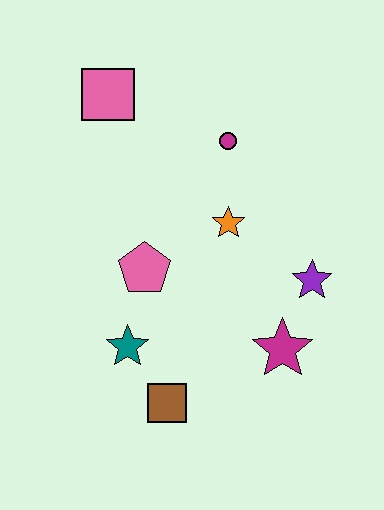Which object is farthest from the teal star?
The pink square is farthest from the teal star.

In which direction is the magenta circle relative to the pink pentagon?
The magenta circle is above the pink pentagon.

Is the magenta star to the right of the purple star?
No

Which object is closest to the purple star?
The magenta star is closest to the purple star.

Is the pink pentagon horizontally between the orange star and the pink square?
Yes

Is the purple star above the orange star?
No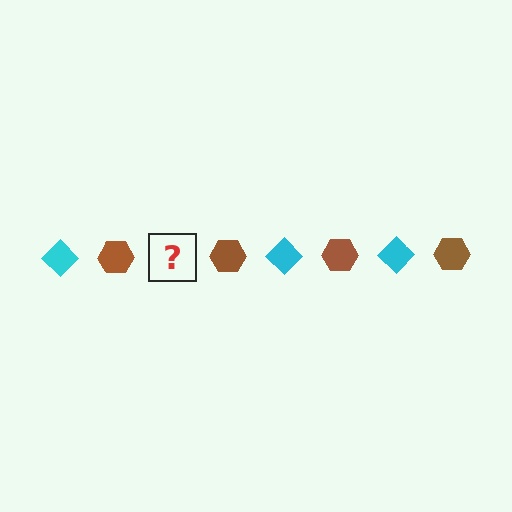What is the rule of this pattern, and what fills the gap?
The rule is that the pattern alternates between cyan diamond and brown hexagon. The gap should be filled with a cyan diamond.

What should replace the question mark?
The question mark should be replaced with a cyan diamond.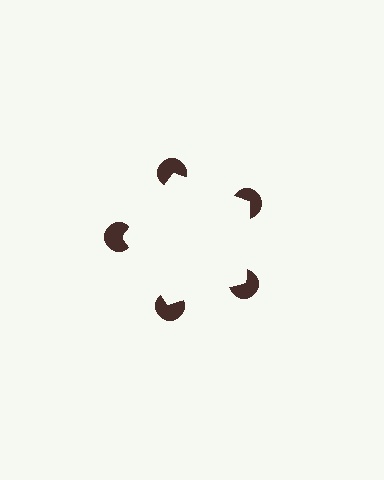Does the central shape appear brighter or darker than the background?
It typically appears slightly brighter than the background, even though no actual brightness change is drawn.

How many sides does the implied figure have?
5 sides.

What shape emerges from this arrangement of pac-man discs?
An illusory pentagon — its edges are inferred from the aligned wedge cuts in the pac-man discs, not physically drawn.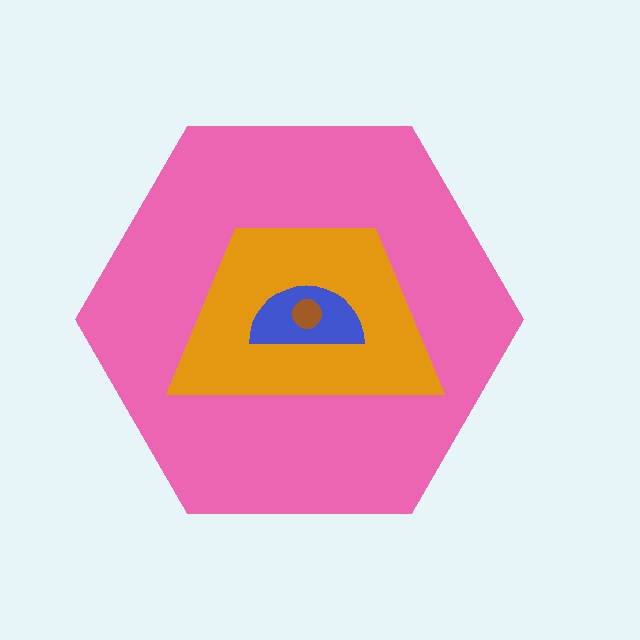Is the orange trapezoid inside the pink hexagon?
Yes.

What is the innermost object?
The brown circle.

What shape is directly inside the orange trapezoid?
The blue semicircle.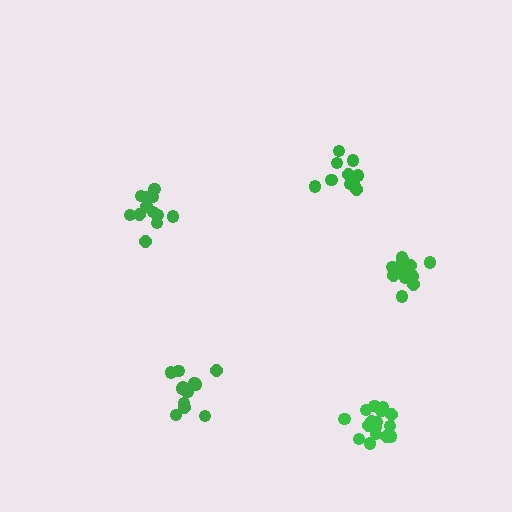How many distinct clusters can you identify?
There are 5 distinct clusters.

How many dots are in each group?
Group 1: 17 dots, Group 2: 14 dots, Group 3: 12 dots, Group 4: 12 dots, Group 5: 16 dots (71 total).